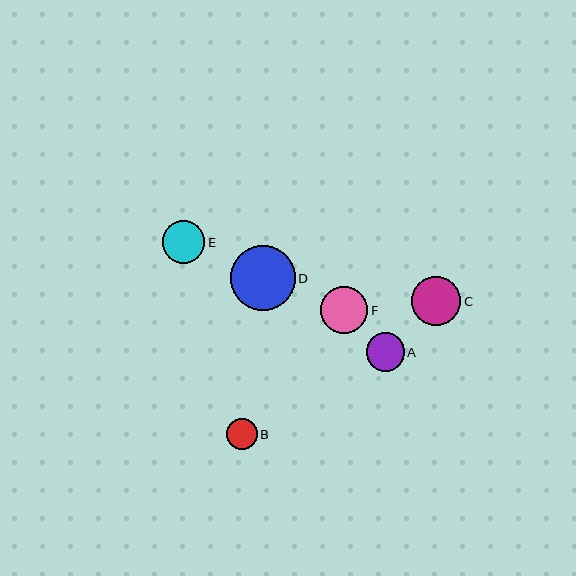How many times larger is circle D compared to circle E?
Circle D is approximately 1.5 times the size of circle E.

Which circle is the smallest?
Circle B is the smallest with a size of approximately 31 pixels.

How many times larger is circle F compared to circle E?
Circle F is approximately 1.1 times the size of circle E.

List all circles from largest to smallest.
From largest to smallest: D, C, F, E, A, B.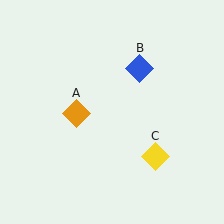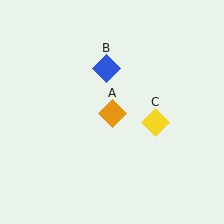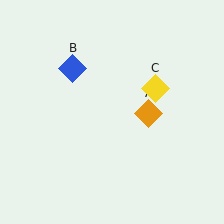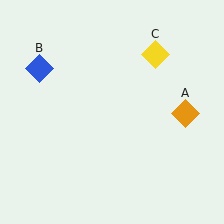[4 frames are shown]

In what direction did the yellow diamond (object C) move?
The yellow diamond (object C) moved up.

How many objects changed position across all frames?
3 objects changed position: orange diamond (object A), blue diamond (object B), yellow diamond (object C).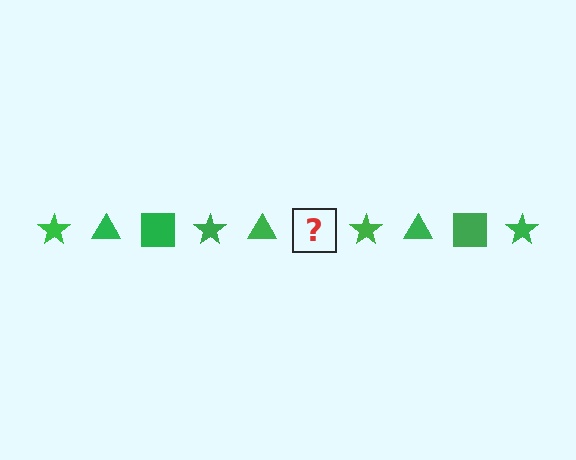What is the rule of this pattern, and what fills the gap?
The rule is that the pattern cycles through star, triangle, square shapes in green. The gap should be filled with a green square.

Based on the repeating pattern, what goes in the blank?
The blank should be a green square.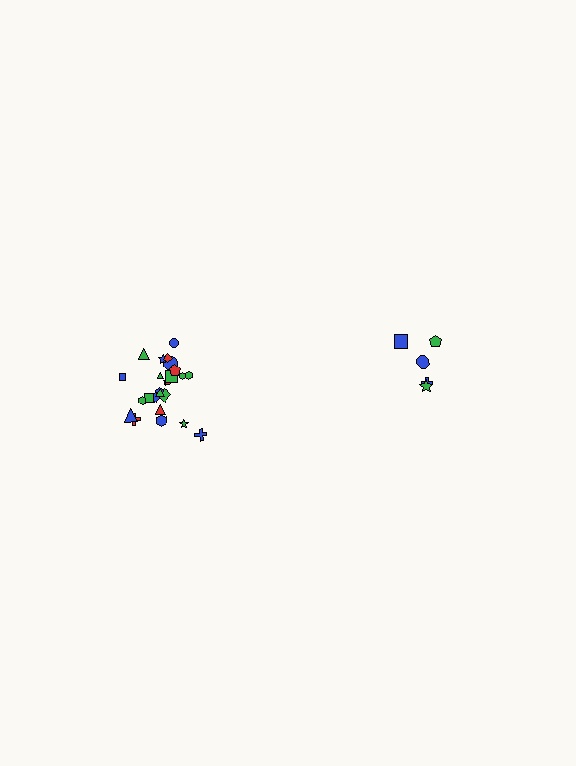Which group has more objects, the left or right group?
The left group.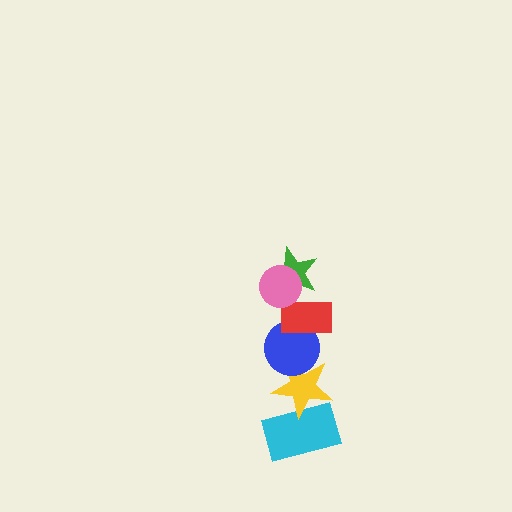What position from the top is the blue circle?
The blue circle is 4th from the top.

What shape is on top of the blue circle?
The red rectangle is on top of the blue circle.